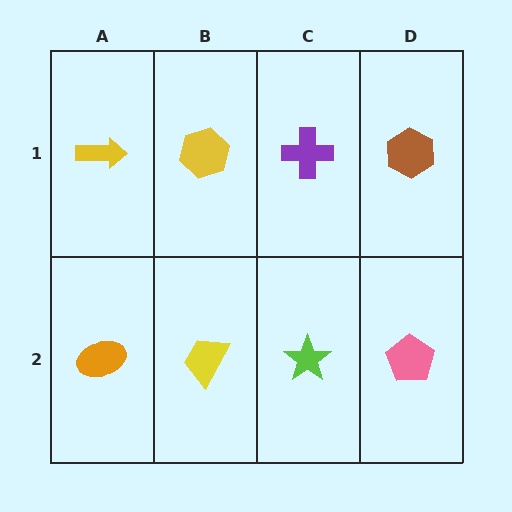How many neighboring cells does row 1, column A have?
2.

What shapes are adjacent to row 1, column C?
A lime star (row 2, column C), a yellow hexagon (row 1, column B), a brown hexagon (row 1, column D).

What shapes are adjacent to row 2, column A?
A yellow arrow (row 1, column A), a yellow trapezoid (row 2, column B).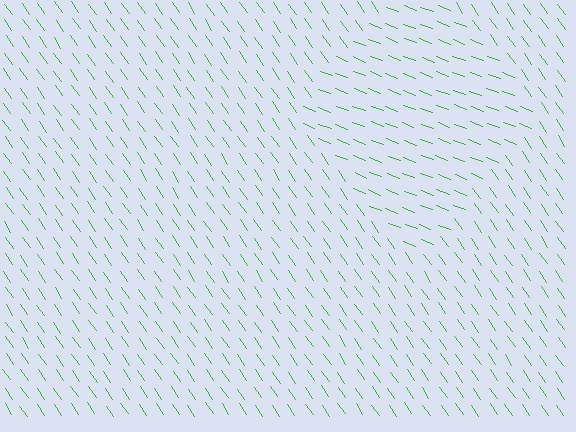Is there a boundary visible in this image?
Yes, there is a texture boundary formed by a change in line orientation.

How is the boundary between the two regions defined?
The boundary is defined purely by a change in line orientation (approximately 34 degrees difference). All lines are the same color and thickness.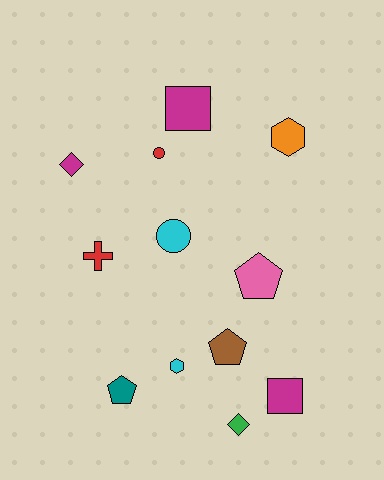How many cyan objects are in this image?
There are 2 cyan objects.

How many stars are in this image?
There are no stars.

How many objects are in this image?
There are 12 objects.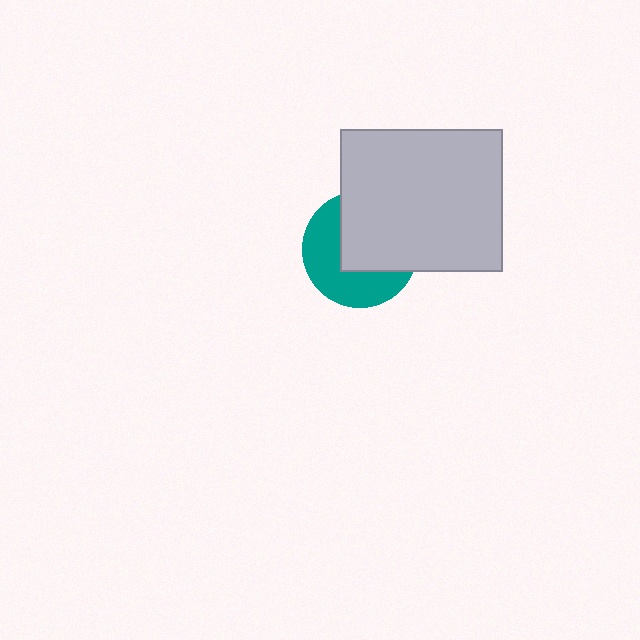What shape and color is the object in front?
The object in front is a light gray rectangle.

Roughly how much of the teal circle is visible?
About half of it is visible (roughly 48%).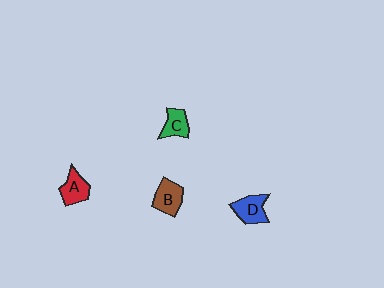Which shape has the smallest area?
Shape C (green).